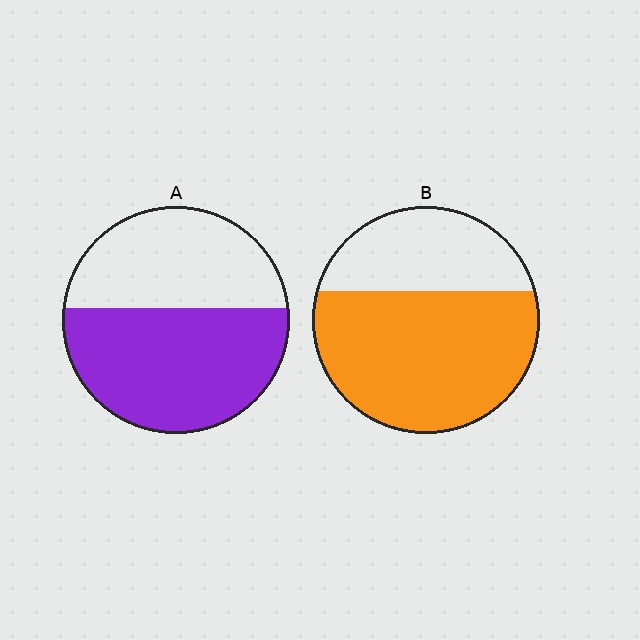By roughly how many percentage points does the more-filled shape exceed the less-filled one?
By roughly 10 percentage points (B over A).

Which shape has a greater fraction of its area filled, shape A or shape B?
Shape B.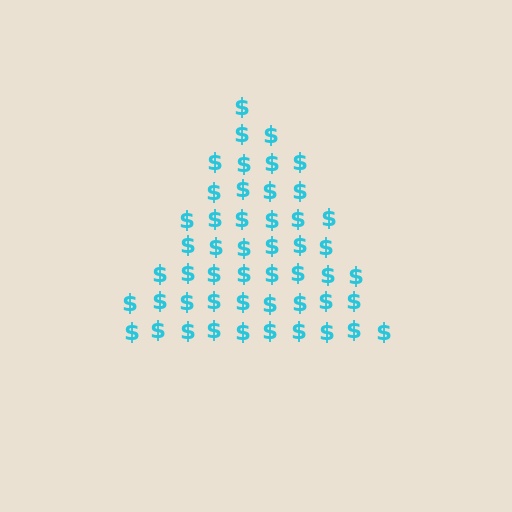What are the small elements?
The small elements are dollar signs.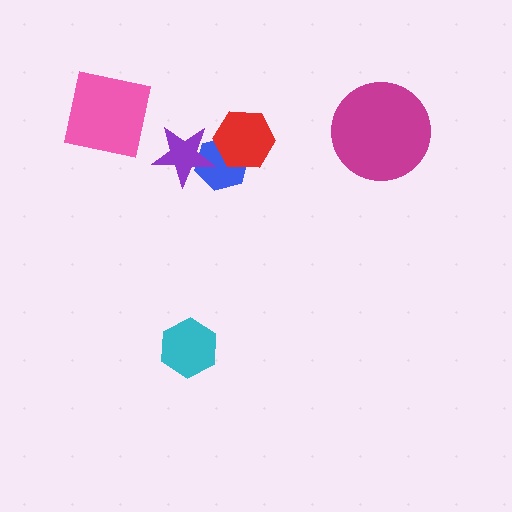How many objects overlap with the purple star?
1 object overlaps with the purple star.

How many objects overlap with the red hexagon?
1 object overlaps with the red hexagon.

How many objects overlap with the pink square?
0 objects overlap with the pink square.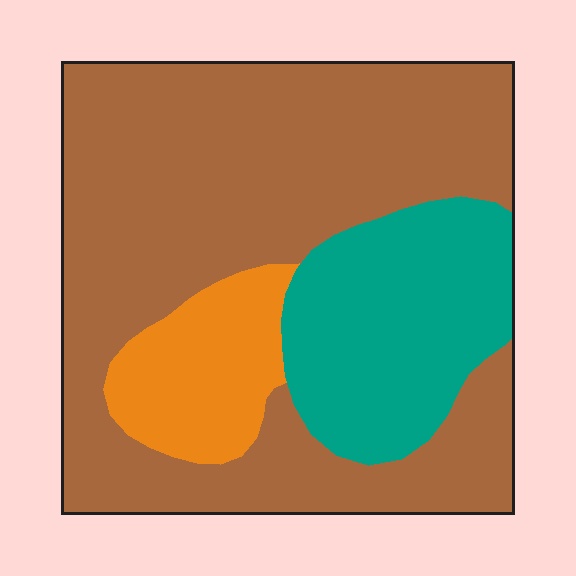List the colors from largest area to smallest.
From largest to smallest: brown, teal, orange.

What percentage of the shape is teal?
Teal takes up about one quarter (1/4) of the shape.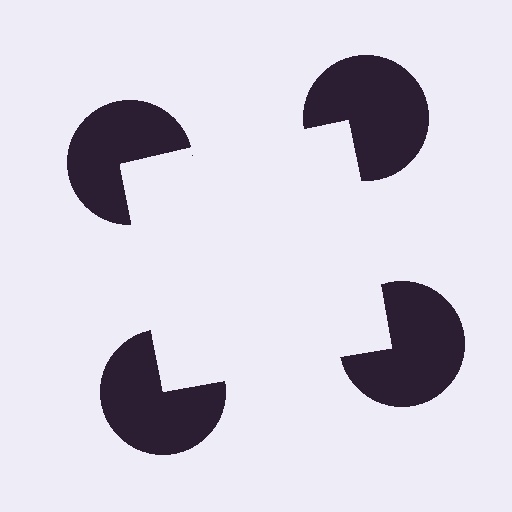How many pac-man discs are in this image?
There are 4 — one at each vertex of the illusory square.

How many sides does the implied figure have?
4 sides.